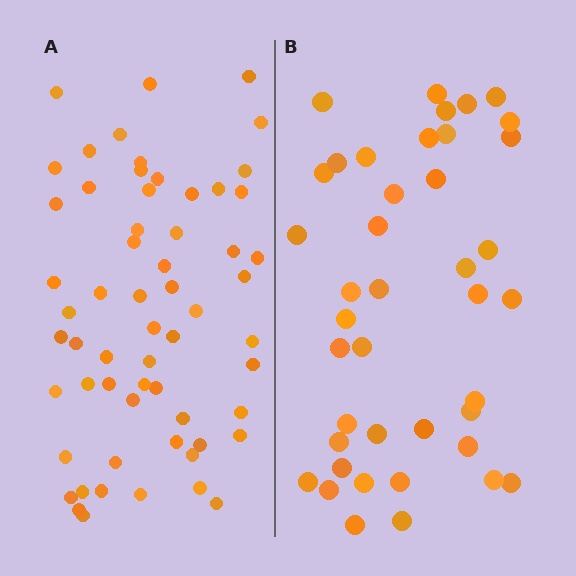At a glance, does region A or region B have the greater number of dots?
Region A (the left region) has more dots.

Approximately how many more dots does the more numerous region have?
Region A has approximately 20 more dots than region B.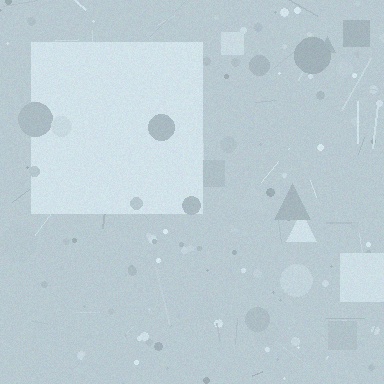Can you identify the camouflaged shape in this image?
The camouflaged shape is a square.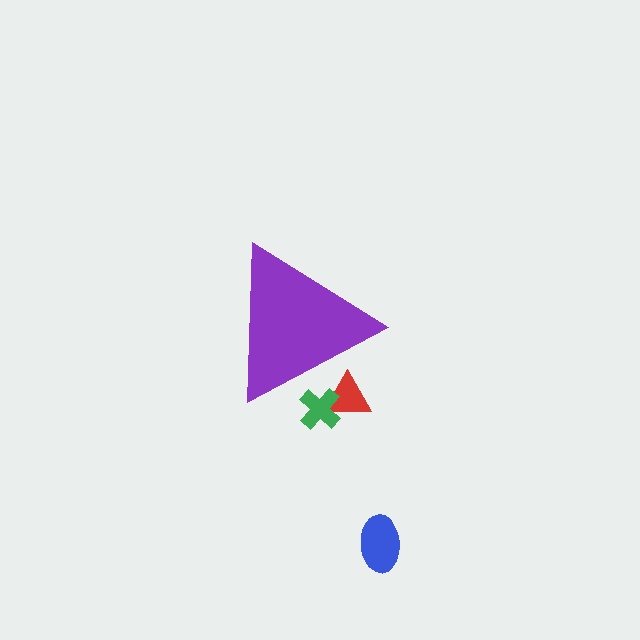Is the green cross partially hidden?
Yes, the green cross is partially hidden behind the purple triangle.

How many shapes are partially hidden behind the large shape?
2 shapes are partially hidden.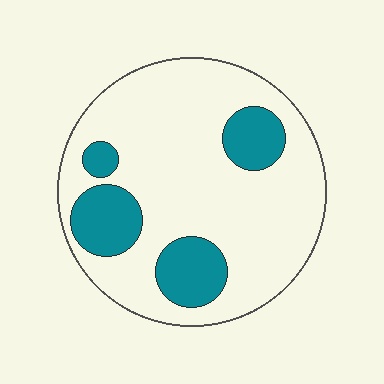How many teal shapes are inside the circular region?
4.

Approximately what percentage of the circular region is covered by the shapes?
Approximately 20%.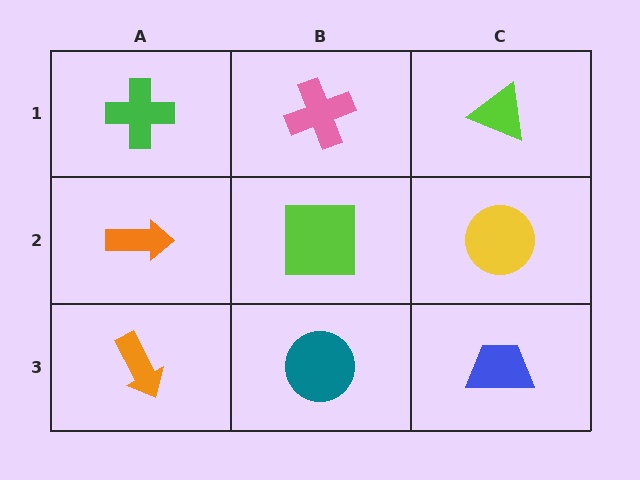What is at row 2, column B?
A lime square.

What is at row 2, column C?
A yellow circle.